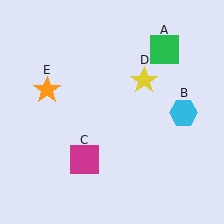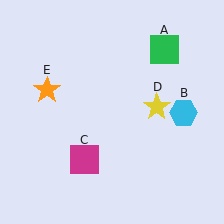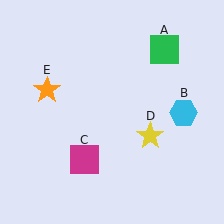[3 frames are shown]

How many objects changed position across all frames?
1 object changed position: yellow star (object D).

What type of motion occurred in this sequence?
The yellow star (object D) rotated clockwise around the center of the scene.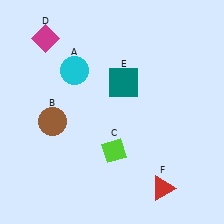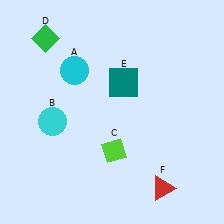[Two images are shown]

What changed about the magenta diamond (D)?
In Image 1, D is magenta. In Image 2, it changed to green.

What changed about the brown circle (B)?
In Image 1, B is brown. In Image 2, it changed to cyan.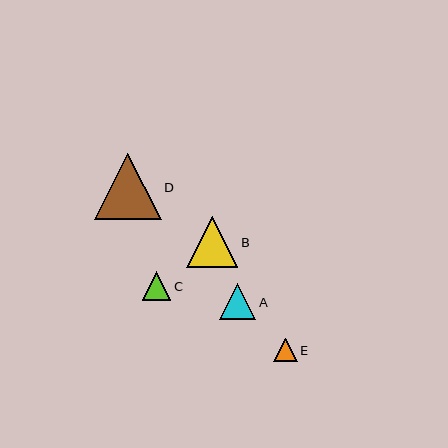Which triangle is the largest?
Triangle D is the largest with a size of approximately 66 pixels.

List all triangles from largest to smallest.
From largest to smallest: D, B, A, C, E.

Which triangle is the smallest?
Triangle E is the smallest with a size of approximately 23 pixels.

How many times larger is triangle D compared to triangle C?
Triangle D is approximately 2.4 times the size of triangle C.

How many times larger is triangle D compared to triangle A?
Triangle D is approximately 1.8 times the size of triangle A.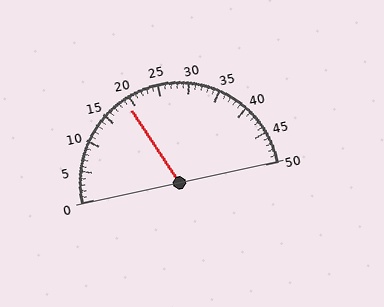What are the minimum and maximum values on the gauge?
The gauge ranges from 0 to 50.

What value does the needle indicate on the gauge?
The needle indicates approximately 19.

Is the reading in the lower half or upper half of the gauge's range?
The reading is in the lower half of the range (0 to 50).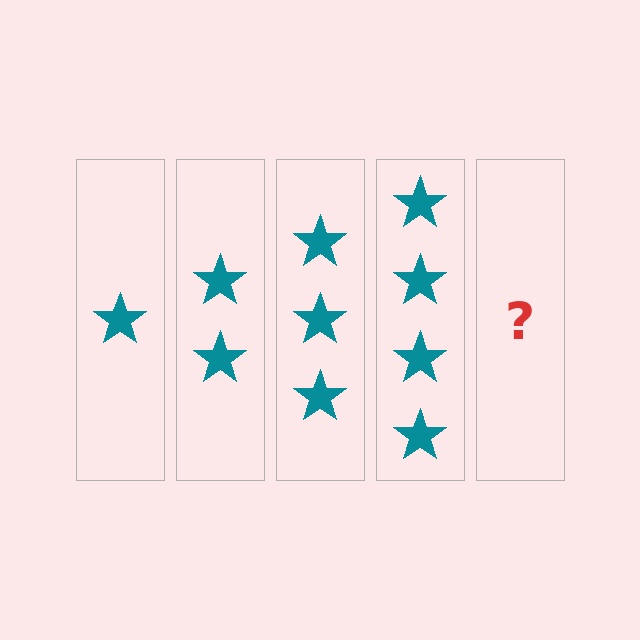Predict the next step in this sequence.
The next step is 5 stars.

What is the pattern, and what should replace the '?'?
The pattern is that each step adds one more star. The '?' should be 5 stars.